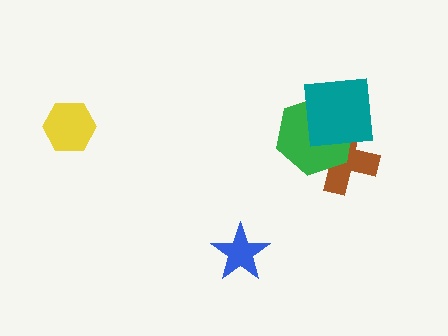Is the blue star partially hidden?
No, no other shape covers it.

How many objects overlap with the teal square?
2 objects overlap with the teal square.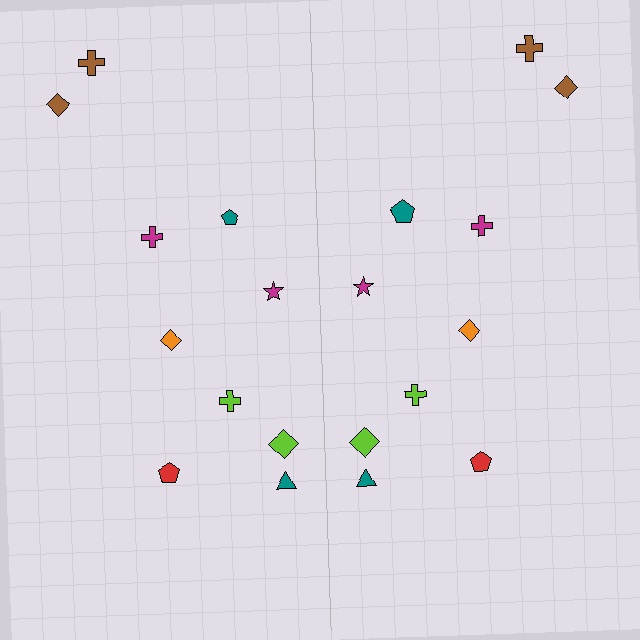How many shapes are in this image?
There are 20 shapes in this image.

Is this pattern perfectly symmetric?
No, the pattern is not perfectly symmetric. The teal pentagon on the right side has a different size than its mirror counterpart.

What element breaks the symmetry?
The teal pentagon on the right side has a different size than its mirror counterpart.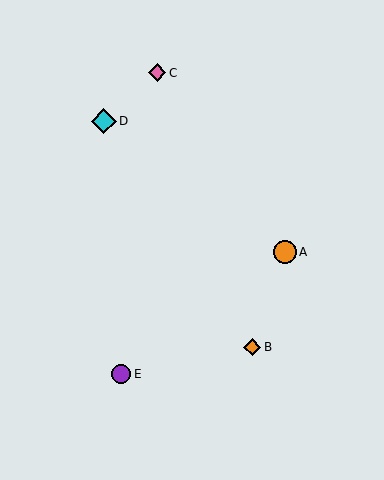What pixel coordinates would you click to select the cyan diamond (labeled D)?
Click at (104, 121) to select the cyan diamond D.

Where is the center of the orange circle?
The center of the orange circle is at (285, 252).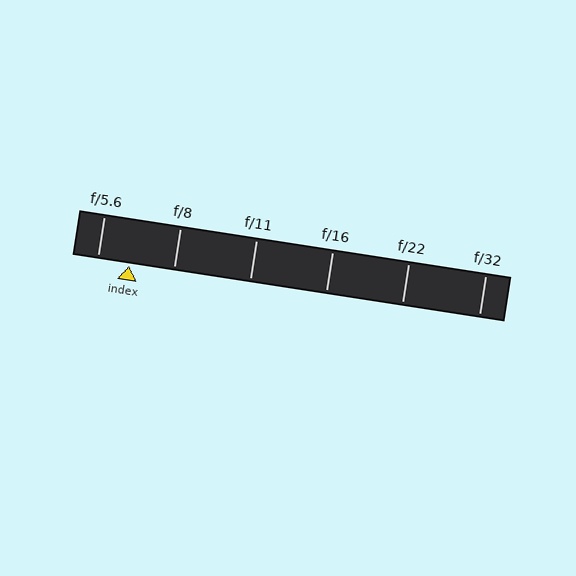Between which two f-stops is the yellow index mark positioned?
The index mark is between f/5.6 and f/8.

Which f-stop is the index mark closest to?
The index mark is closest to f/5.6.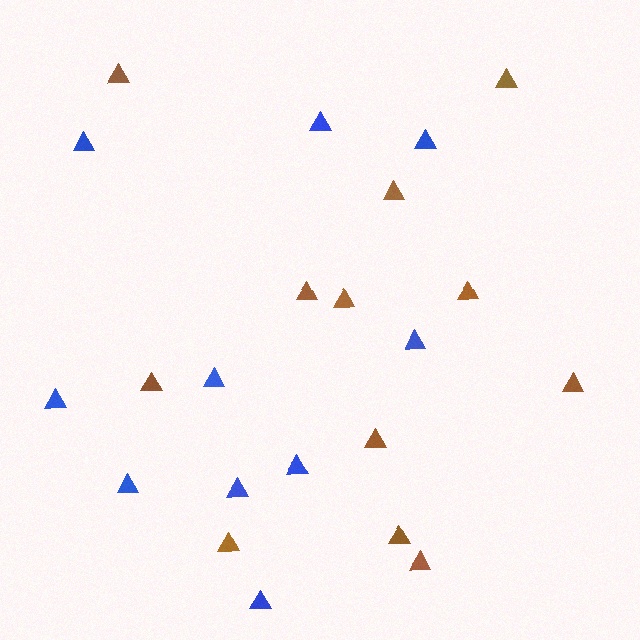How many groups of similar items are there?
There are 2 groups: one group of blue triangles (10) and one group of brown triangles (12).